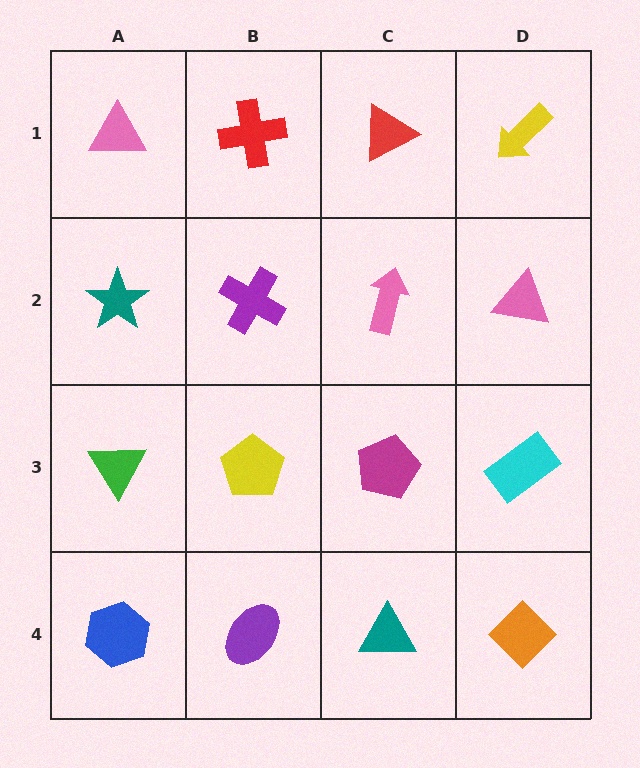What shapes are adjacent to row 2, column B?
A red cross (row 1, column B), a yellow pentagon (row 3, column B), a teal star (row 2, column A), a pink arrow (row 2, column C).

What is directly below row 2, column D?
A cyan rectangle.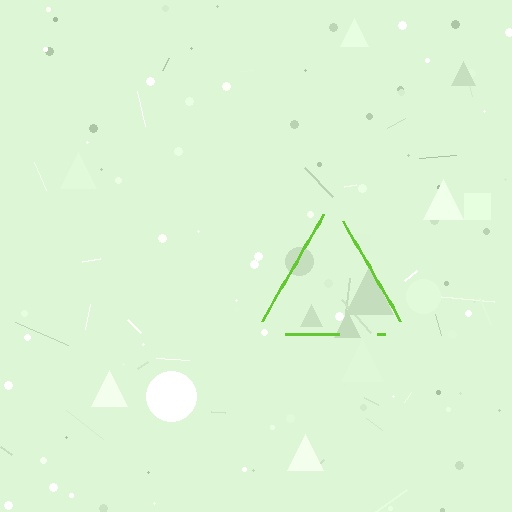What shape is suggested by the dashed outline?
The dashed outline suggests a triangle.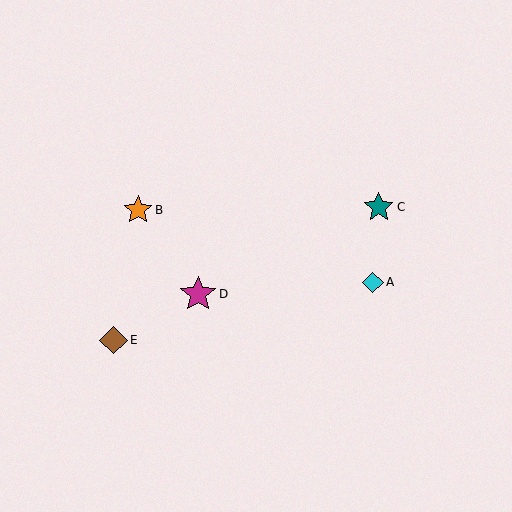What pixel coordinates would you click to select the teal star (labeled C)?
Click at (379, 207) to select the teal star C.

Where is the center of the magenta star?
The center of the magenta star is at (198, 294).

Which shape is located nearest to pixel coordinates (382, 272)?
The cyan diamond (labeled A) at (373, 282) is nearest to that location.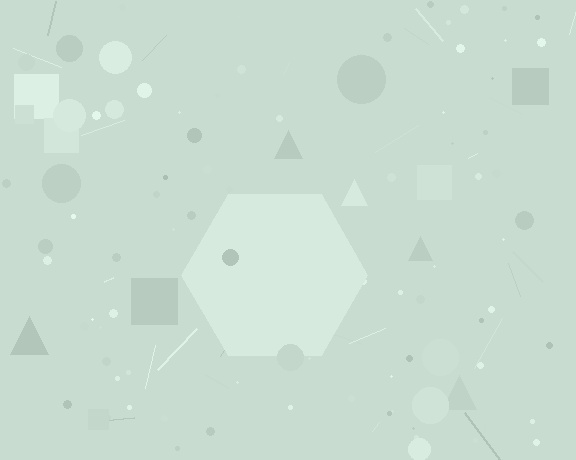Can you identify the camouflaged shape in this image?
The camouflaged shape is a hexagon.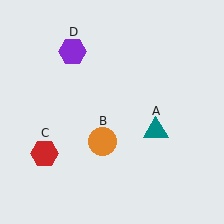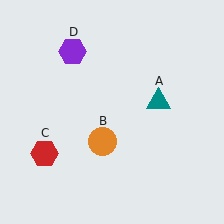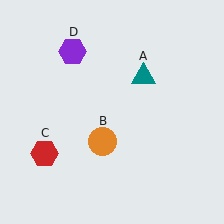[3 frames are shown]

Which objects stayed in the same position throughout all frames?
Orange circle (object B) and red hexagon (object C) and purple hexagon (object D) remained stationary.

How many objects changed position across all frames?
1 object changed position: teal triangle (object A).